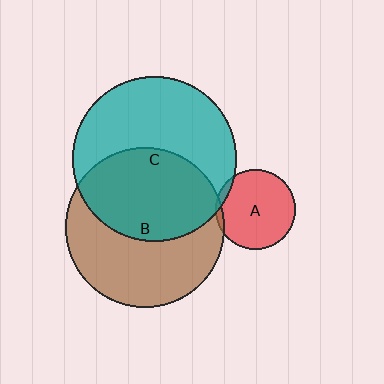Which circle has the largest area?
Circle C (teal).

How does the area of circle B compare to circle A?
Approximately 3.9 times.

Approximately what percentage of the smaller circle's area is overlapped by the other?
Approximately 50%.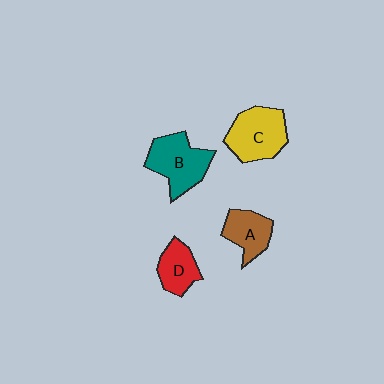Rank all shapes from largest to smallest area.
From largest to smallest: C (yellow), B (teal), A (brown), D (red).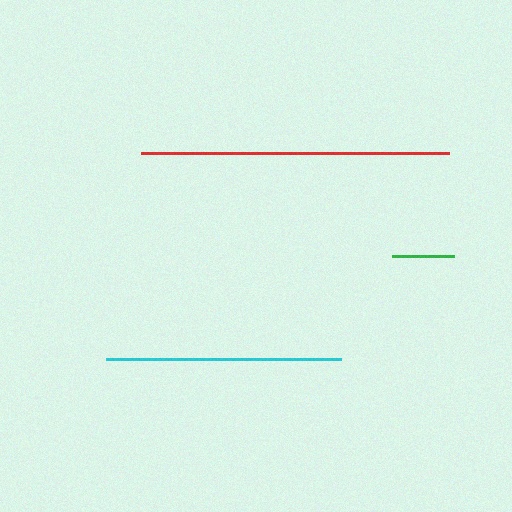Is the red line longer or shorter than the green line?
The red line is longer than the green line.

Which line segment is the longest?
The red line is the longest at approximately 308 pixels.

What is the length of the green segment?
The green segment is approximately 62 pixels long.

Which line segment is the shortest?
The green line is the shortest at approximately 62 pixels.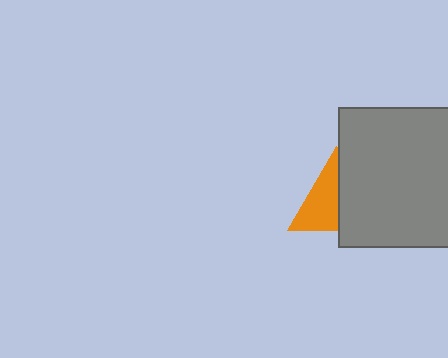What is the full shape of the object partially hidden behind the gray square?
The partially hidden object is an orange triangle.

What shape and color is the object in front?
The object in front is a gray square.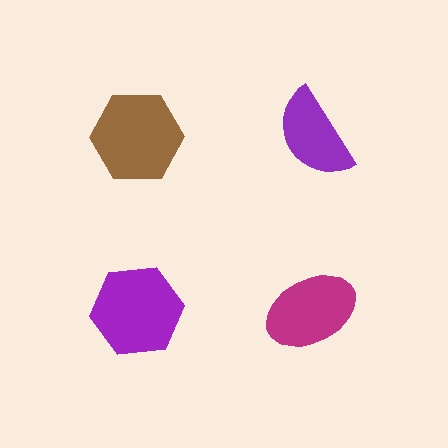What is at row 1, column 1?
A brown hexagon.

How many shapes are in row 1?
2 shapes.